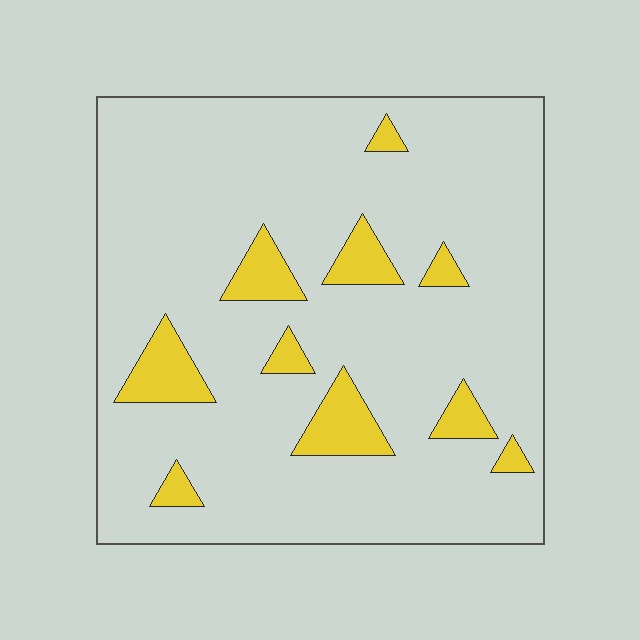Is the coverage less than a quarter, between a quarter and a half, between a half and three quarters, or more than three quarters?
Less than a quarter.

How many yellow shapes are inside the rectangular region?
10.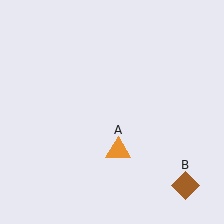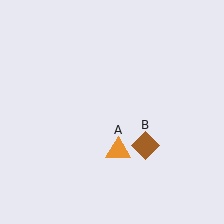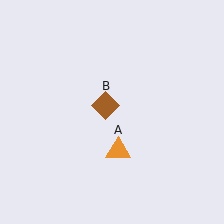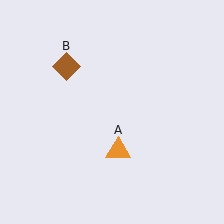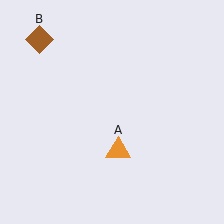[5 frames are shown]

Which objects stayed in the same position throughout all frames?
Orange triangle (object A) remained stationary.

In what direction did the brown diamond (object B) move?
The brown diamond (object B) moved up and to the left.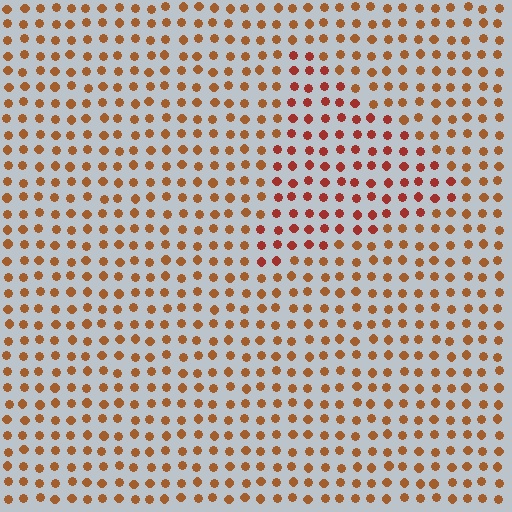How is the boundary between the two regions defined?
The boundary is defined purely by a slight shift in hue (about 24 degrees). Spacing, size, and orientation are identical on both sides.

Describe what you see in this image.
The image is filled with small brown elements in a uniform arrangement. A triangle-shaped region is visible where the elements are tinted to a slightly different hue, forming a subtle color boundary.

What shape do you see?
I see a triangle.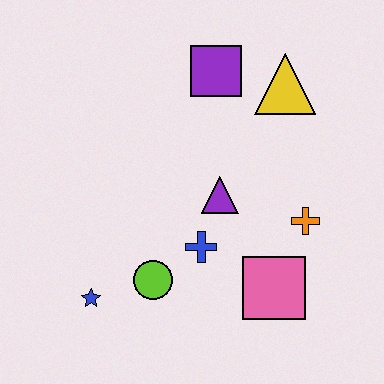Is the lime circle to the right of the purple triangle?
No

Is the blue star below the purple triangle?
Yes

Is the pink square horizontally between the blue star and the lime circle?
No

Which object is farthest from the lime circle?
The yellow triangle is farthest from the lime circle.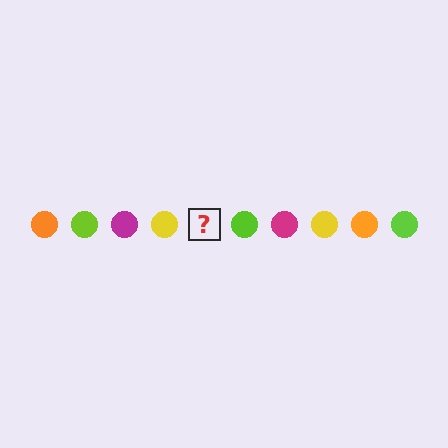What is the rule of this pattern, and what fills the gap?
The rule is that the pattern cycles through orange, lime, magenta, yellow circles. The gap should be filled with an orange circle.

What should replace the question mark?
The question mark should be replaced with an orange circle.